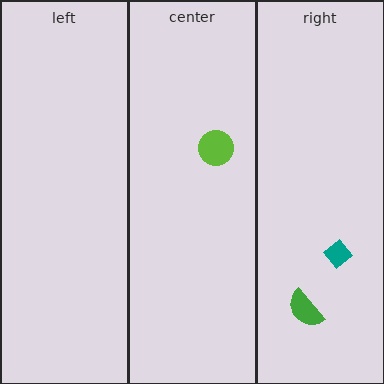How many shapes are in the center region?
1.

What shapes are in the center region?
The lime circle.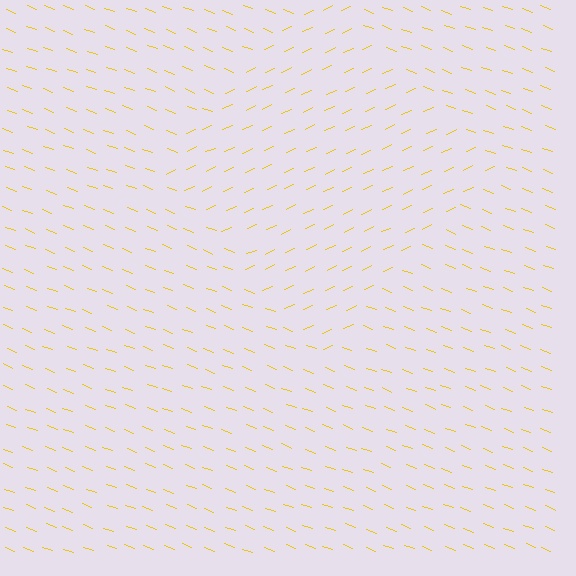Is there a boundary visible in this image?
Yes, there is a texture boundary formed by a change in line orientation.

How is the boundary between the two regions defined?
The boundary is defined purely by a change in line orientation (approximately 45 degrees difference). All lines are the same color and thickness.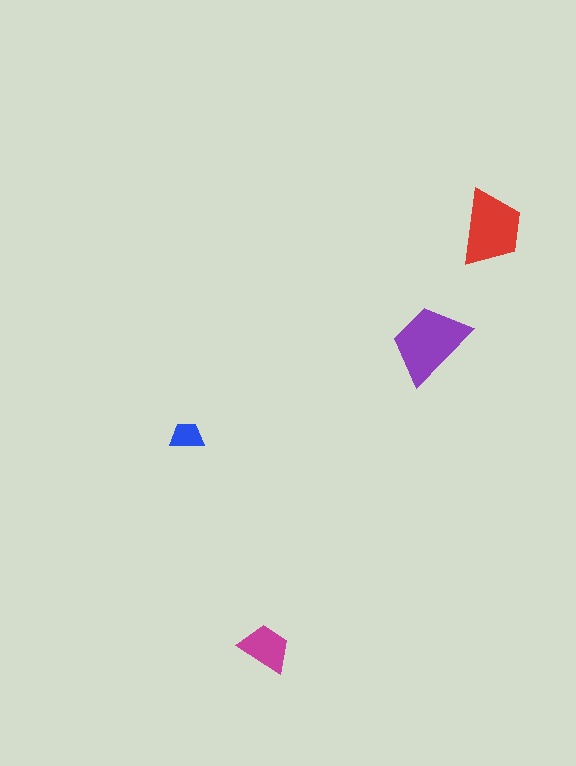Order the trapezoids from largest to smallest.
the purple one, the red one, the magenta one, the blue one.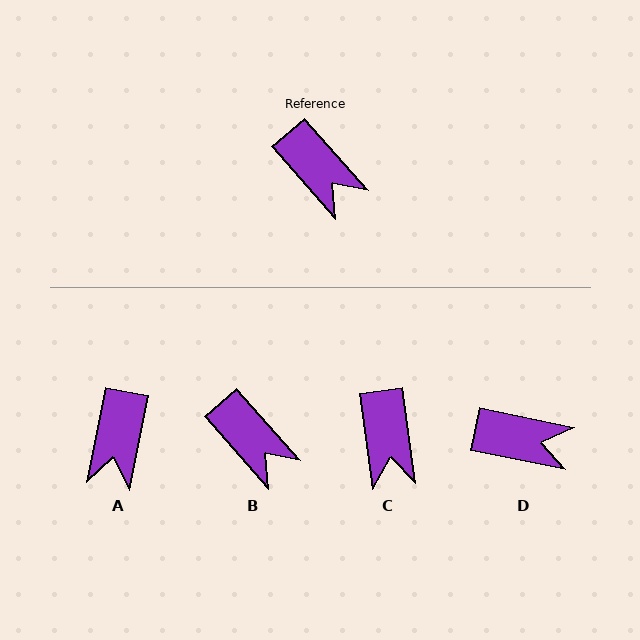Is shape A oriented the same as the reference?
No, it is off by about 52 degrees.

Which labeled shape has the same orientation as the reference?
B.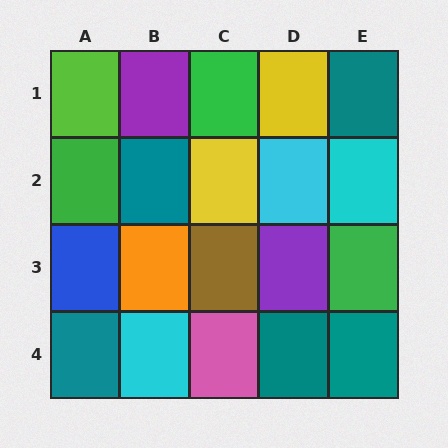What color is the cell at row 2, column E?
Cyan.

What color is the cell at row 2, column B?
Teal.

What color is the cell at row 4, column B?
Cyan.